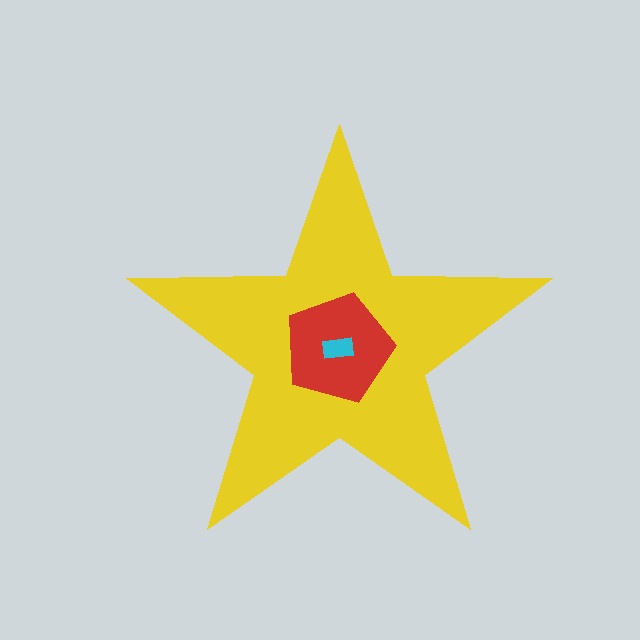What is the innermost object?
The cyan rectangle.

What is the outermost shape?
The yellow star.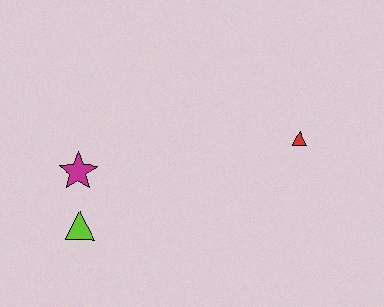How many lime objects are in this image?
There is 1 lime object.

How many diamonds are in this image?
There are no diamonds.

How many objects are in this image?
There are 3 objects.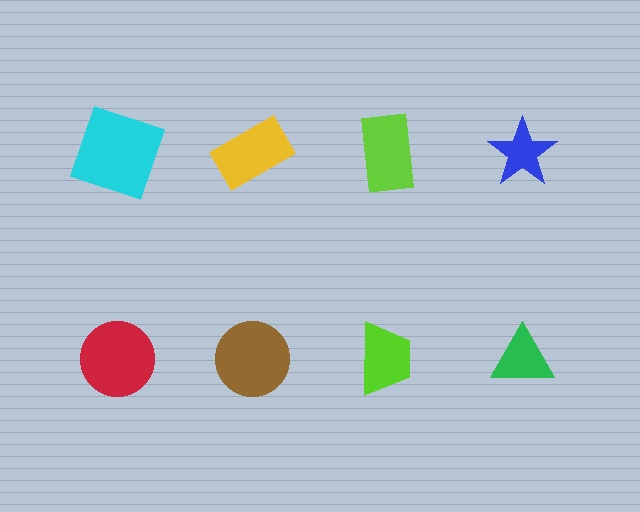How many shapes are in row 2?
4 shapes.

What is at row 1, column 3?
A lime rectangle.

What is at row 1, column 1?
A cyan square.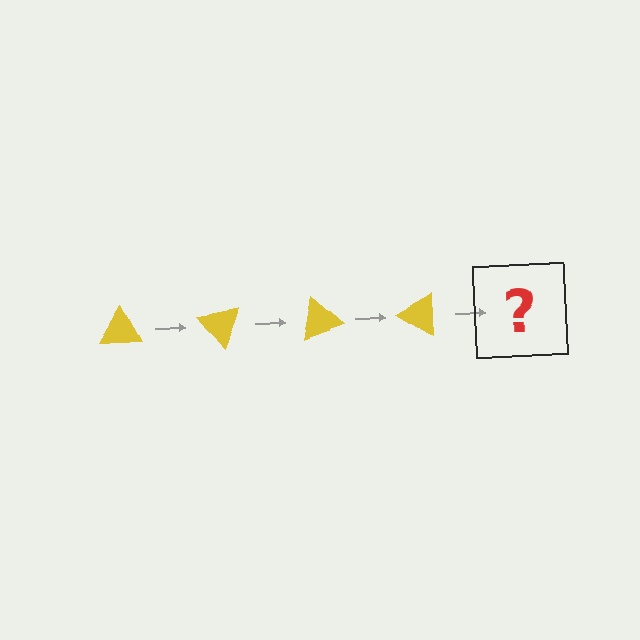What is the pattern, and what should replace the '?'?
The pattern is that the triangle rotates 50 degrees each step. The '?' should be a yellow triangle rotated 200 degrees.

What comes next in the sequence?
The next element should be a yellow triangle rotated 200 degrees.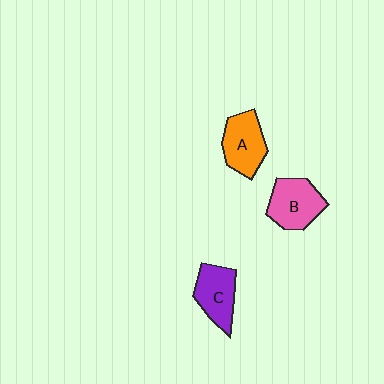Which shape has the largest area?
Shape B (pink).